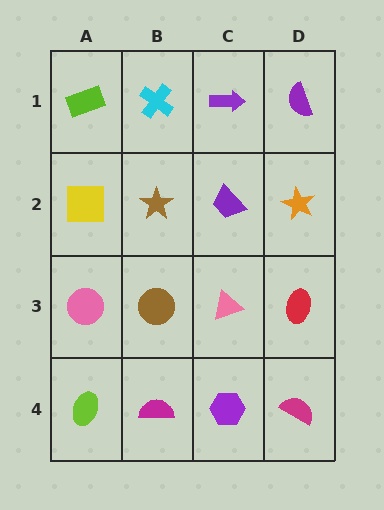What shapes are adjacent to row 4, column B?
A brown circle (row 3, column B), a lime ellipse (row 4, column A), a purple hexagon (row 4, column C).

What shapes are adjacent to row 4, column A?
A pink circle (row 3, column A), a magenta semicircle (row 4, column B).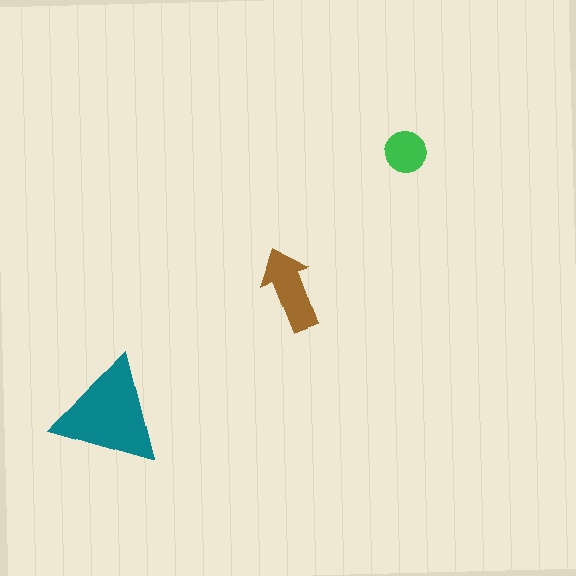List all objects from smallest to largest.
The green circle, the brown arrow, the teal triangle.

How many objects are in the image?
There are 3 objects in the image.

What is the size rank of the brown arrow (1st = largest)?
2nd.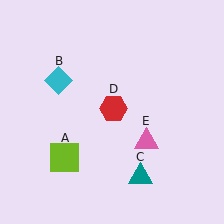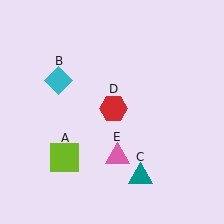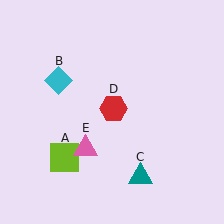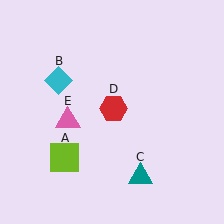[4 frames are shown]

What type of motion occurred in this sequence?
The pink triangle (object E) rotated clockwise around the center of the scene.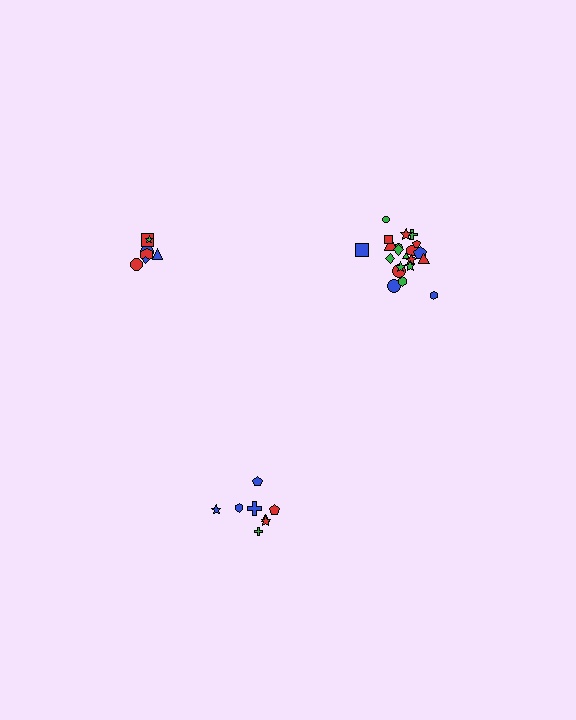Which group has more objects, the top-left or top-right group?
The top-right group.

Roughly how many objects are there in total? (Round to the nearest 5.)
Roughly 35 objects in total.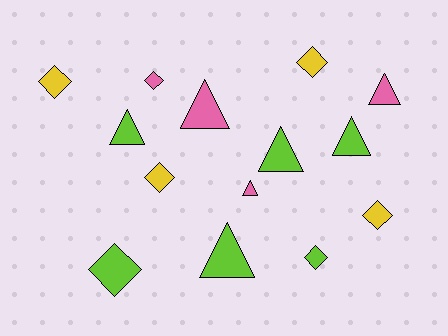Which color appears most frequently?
Lime, with 6 objects.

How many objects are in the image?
There are 14 objects.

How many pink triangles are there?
There are 3 pink triangles.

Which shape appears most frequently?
Diamond, with 7 objects.